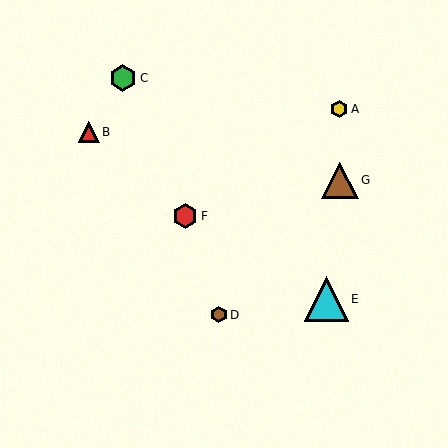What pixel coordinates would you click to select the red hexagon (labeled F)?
Click at (185, 216) to select the red hexagon F.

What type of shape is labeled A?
Shape A is a yellow hexagon.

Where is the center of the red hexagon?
The center of the red hexagon is at (185, 216).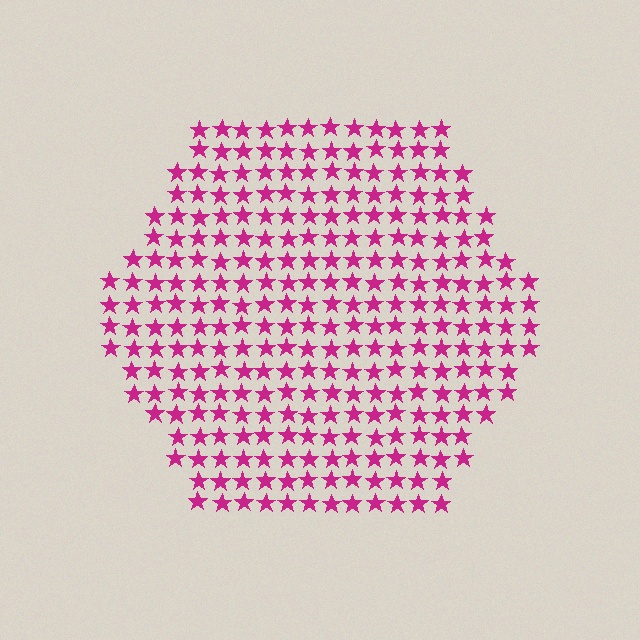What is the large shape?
The large shape is a hexagon.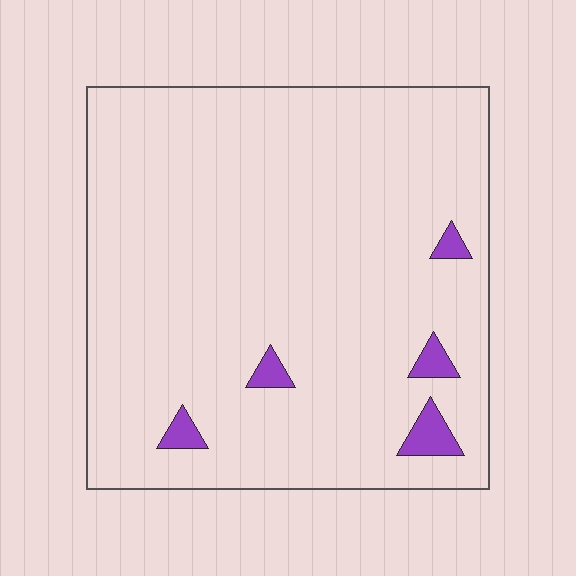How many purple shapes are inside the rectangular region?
5.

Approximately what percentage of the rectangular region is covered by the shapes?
Approximately 5%.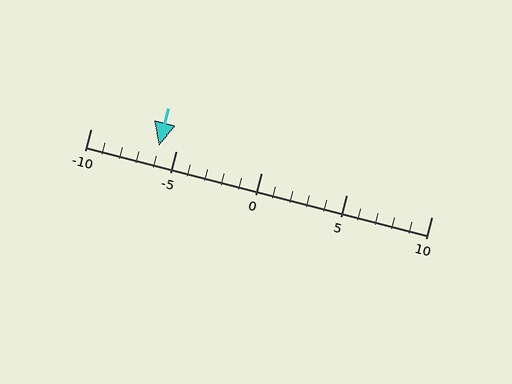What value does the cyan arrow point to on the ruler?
The cyan arrow points to approximately -6.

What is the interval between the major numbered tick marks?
The major tick marks are spaced 5 units apart.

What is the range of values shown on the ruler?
The ruler shows values from -10 to 10.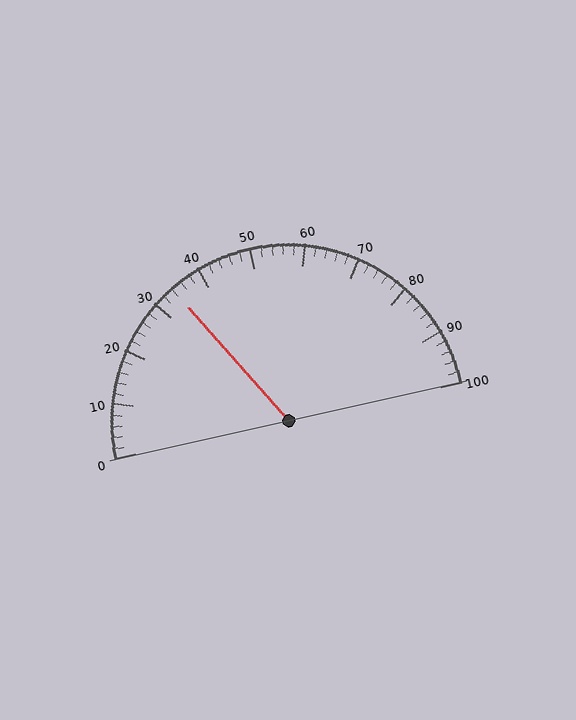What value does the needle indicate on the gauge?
The needle indicates approximately 34.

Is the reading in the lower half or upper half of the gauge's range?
The reading is in the lower half of the range (0 to 100).